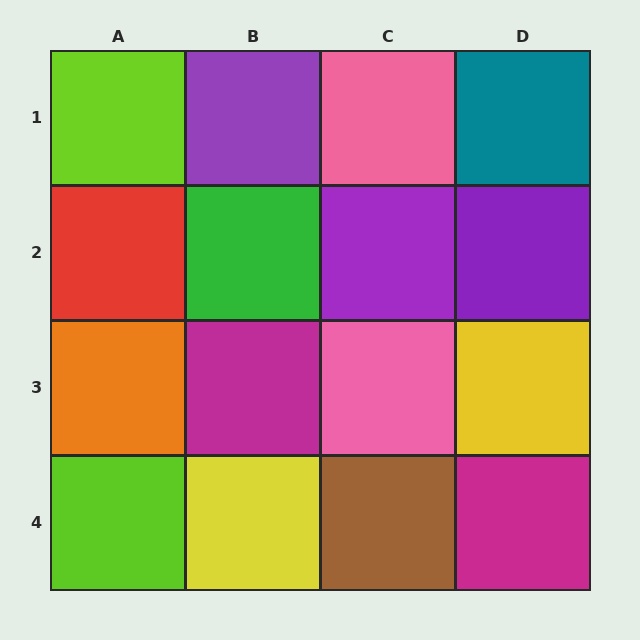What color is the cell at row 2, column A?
Red.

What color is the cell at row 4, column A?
Lime.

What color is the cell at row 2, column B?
Green.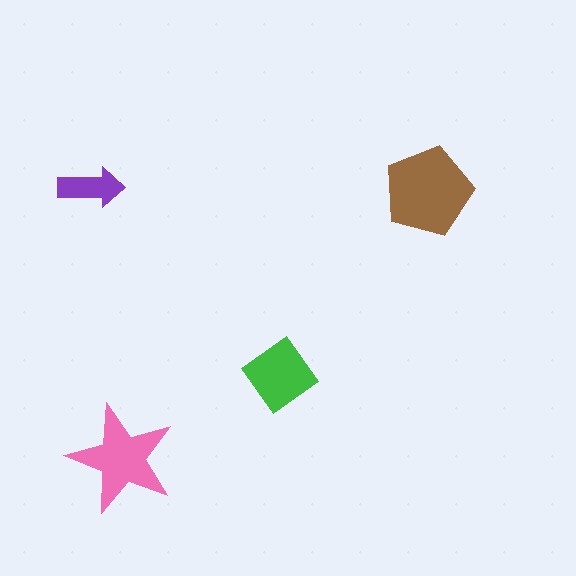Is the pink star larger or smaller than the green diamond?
Larger.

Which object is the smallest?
The purple arrow.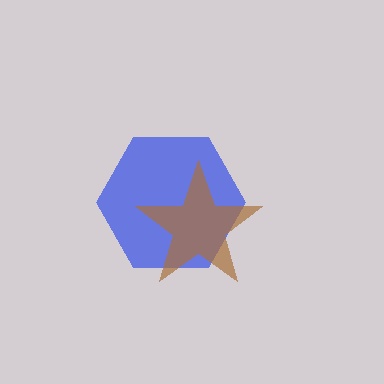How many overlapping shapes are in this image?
There are 2 overlapping shapes in the image.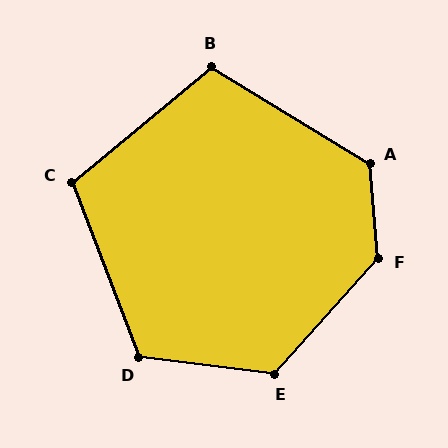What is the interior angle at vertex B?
Approximately 109 degrees (obtuse).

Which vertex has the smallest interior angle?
C, at approximately 109 degrees.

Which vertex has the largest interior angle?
F, at approximately 133 degrees.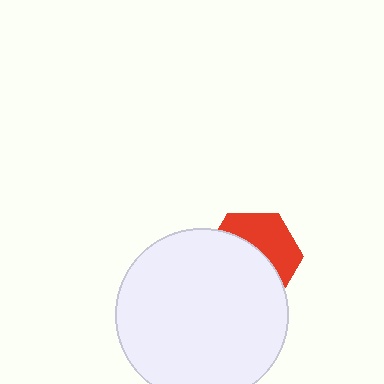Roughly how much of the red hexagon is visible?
A small part of it is visible (roughly 43%).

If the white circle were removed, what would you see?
You would see the complete red hexagon.